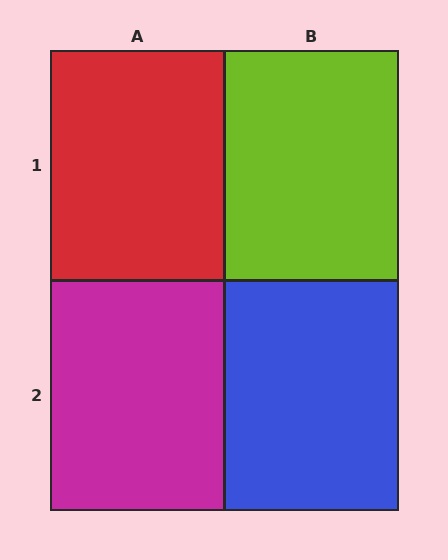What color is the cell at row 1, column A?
Red.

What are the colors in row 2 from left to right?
Magenta, blue.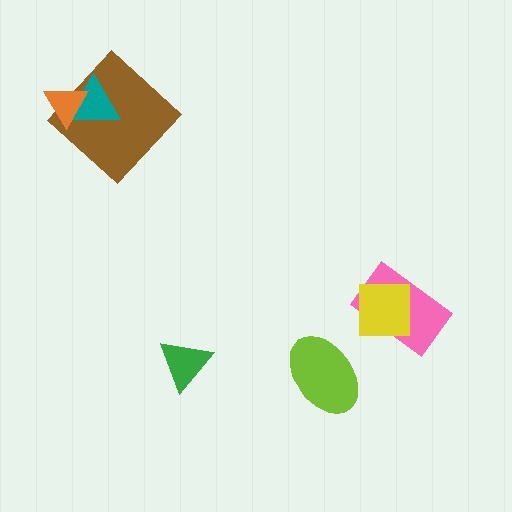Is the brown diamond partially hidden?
Yes, it is partially covered by another shape.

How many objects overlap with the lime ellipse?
0 objects overlap with the lime ellipse.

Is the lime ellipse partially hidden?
No, no other shape covers it.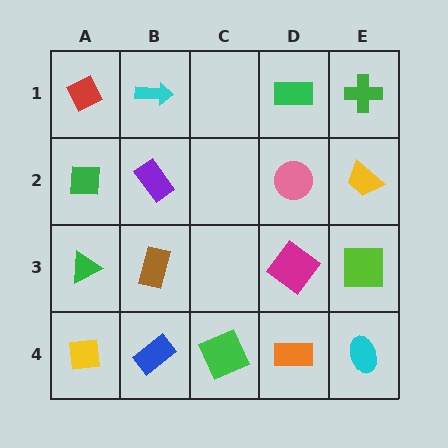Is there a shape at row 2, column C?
No, that cell is empty.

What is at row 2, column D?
A pink circle.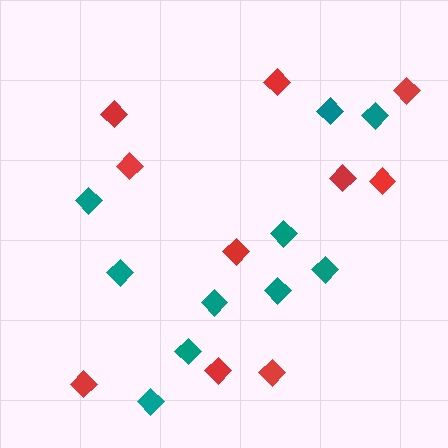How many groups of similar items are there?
There are 2 groups: one group of red diamonds (10) and one group of teal diamonds (10).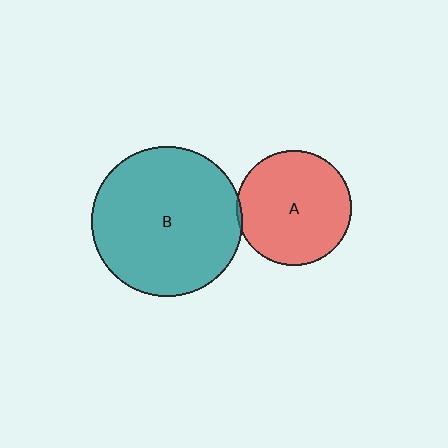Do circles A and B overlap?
Yes.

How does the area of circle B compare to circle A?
Approximately 1.7 times.